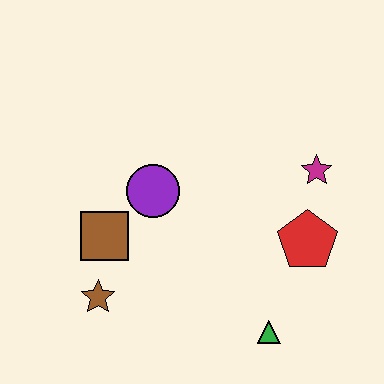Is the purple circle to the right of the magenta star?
No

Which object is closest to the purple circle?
The brown square is closest to the purple circle.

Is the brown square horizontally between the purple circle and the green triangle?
No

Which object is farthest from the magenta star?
The brown star is farthest from the magenta star.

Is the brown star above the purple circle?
No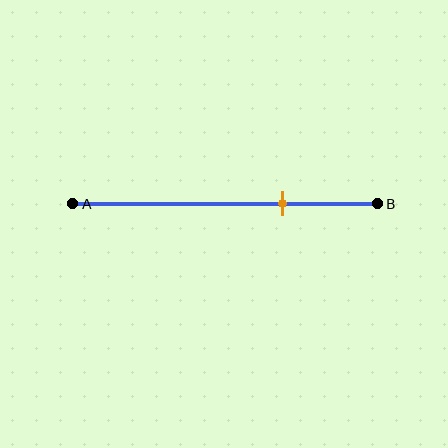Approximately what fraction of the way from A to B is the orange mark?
The orange mark is approximately 70% of the way from A to B.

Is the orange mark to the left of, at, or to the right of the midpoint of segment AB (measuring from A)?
The orange mark is to the right of the midpoint of segment AB.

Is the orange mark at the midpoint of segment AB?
No, the mark is at about 70% from A, not at the 50% midpoint.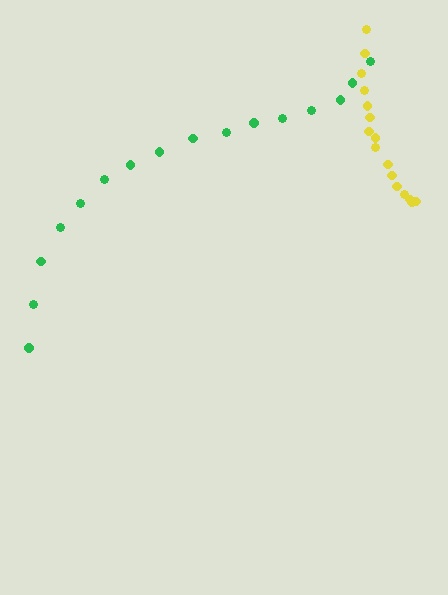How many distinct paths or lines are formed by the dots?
There are 2 distinct paths.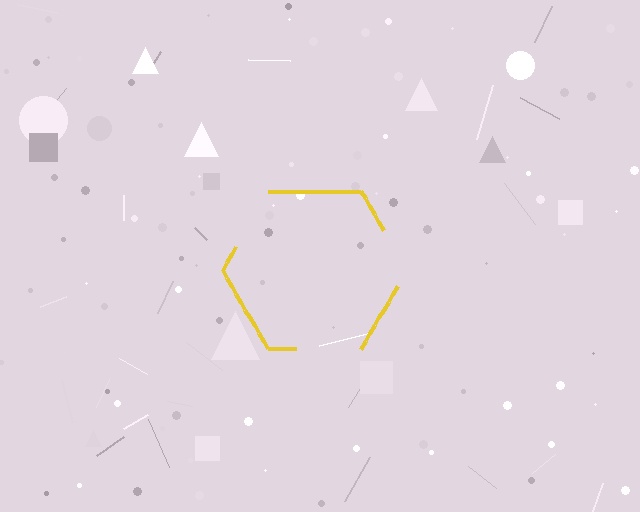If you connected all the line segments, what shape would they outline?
They would outline a hexagon.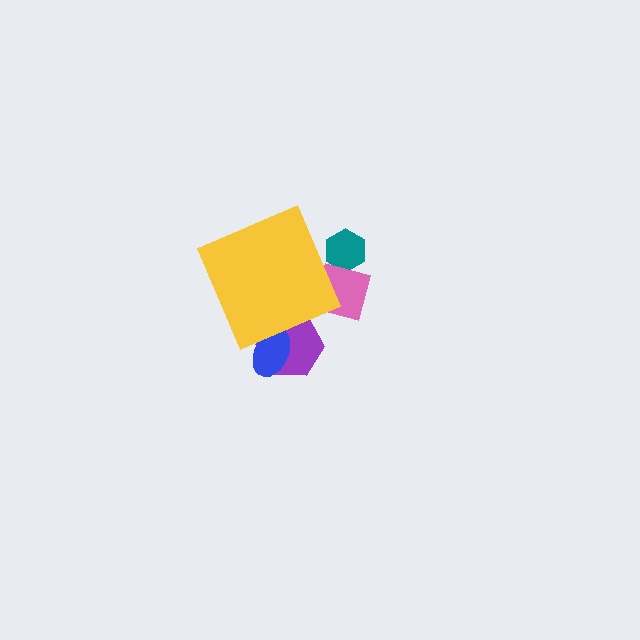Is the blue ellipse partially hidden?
Yes, the blue ellipse is partially hidden behind the yellow diamond.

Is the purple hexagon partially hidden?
Yes, the purple hexagon is partially hidden behind the yellow diamond.